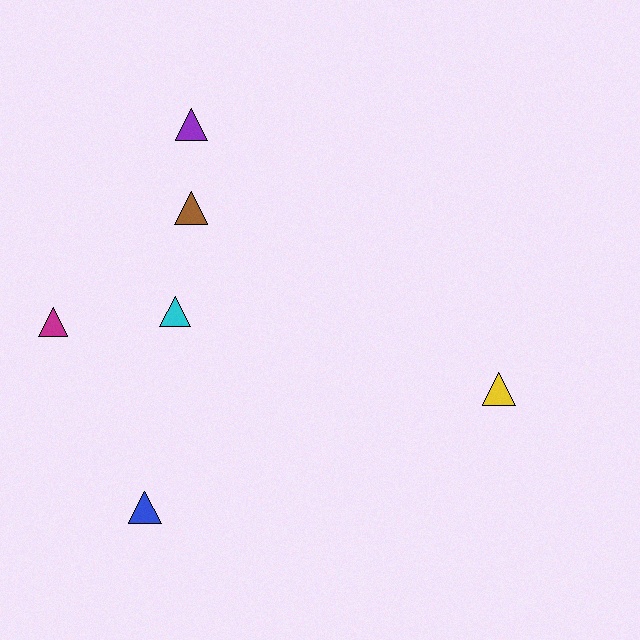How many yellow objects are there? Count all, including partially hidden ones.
There is 1 yellow object.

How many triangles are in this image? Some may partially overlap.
There are 6 triangles.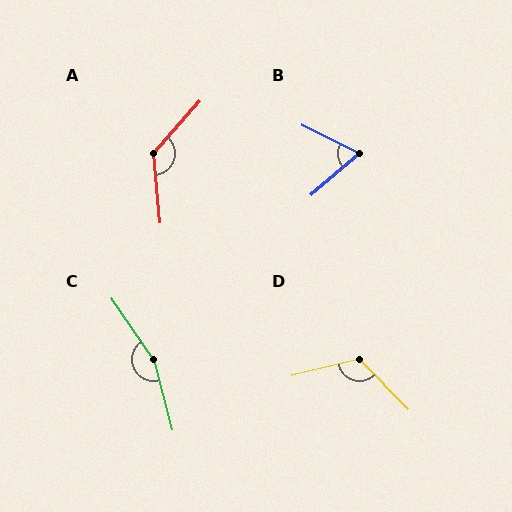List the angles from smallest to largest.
B (67°), D (121°), A (133°), C (160°).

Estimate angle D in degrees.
Approximately 121 degrees.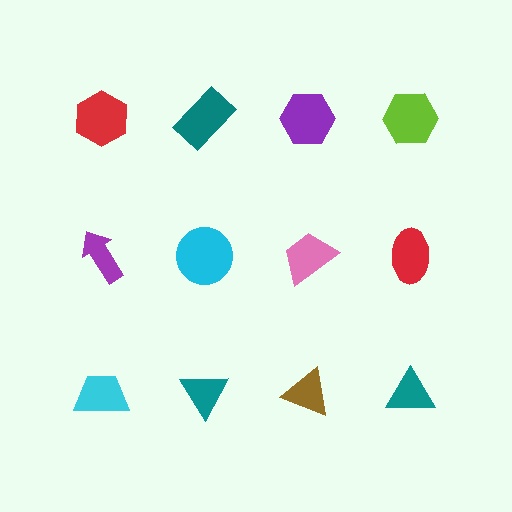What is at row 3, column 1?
A cyan trapezoid.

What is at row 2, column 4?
A red ellipse.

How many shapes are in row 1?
4 shapes.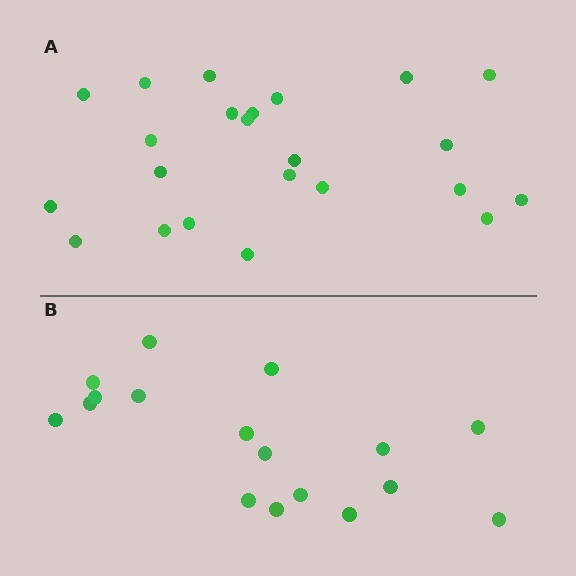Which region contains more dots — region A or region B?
Region A (the top region) has more dots.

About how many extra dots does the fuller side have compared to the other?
Region A has about 6 more dots than region B.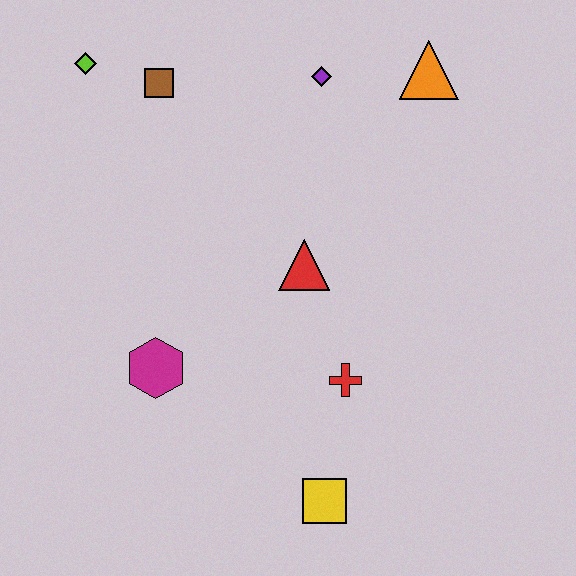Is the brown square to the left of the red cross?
Yes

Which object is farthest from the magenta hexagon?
The orange triangle is farthest from the magenta hexagon.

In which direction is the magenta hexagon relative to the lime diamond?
The magenta hexagon is below the lime diamond.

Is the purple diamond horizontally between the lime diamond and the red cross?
Yes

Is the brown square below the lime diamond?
Yes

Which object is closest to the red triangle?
The red cross is closest to the red triangle.